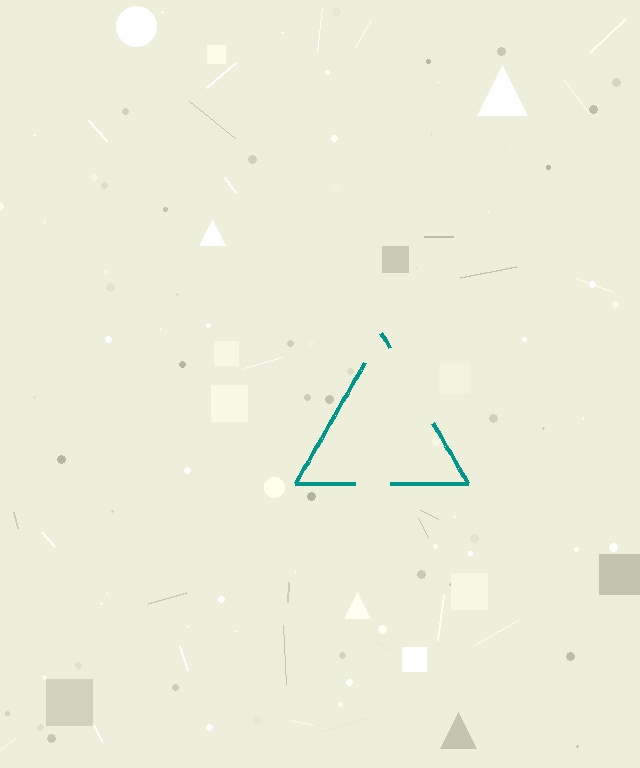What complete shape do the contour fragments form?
The contour fragments form a triangle.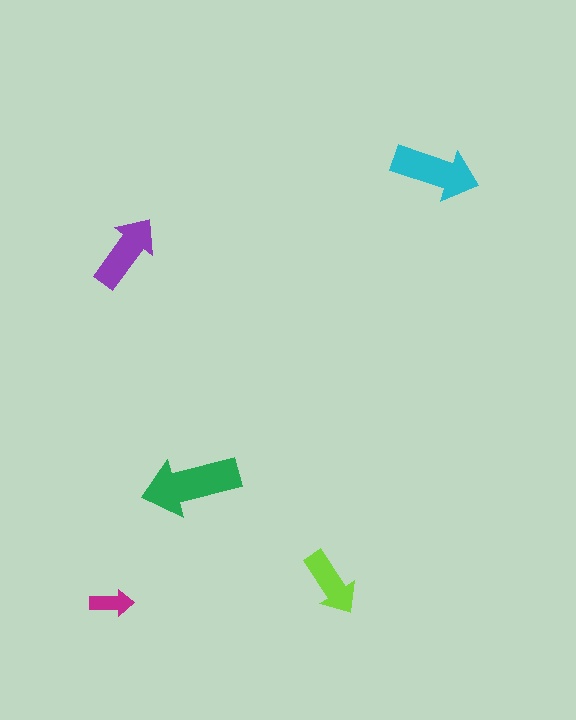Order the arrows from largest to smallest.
the green one, the cyan one, the purple one, the lime one, the magenta one.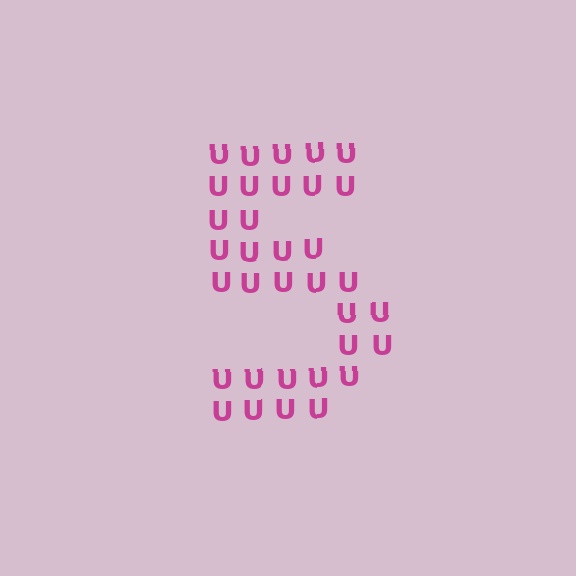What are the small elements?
The small elements are letter U's.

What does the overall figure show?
The overall figure shows the digit 5.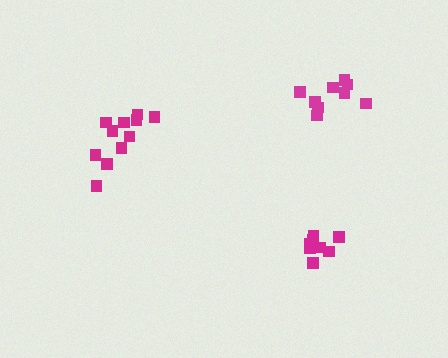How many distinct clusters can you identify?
There are 3 distinct clusters.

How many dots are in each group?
Group 1: 11 dots, Group 2: 8 dots, Group 3: 9 dots (28 total).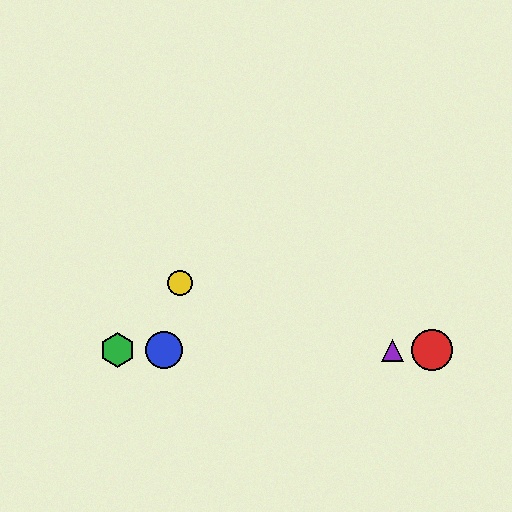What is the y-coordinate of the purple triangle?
The purple triangle is at y≈350.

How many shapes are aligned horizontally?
4 shapes (the red circle, the blue circle, the green hexagon, the purple triangle) are aligned horizontally.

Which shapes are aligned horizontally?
The red circle, the blue circle, the green hexagon, the purple triangle are aligned horizontally.